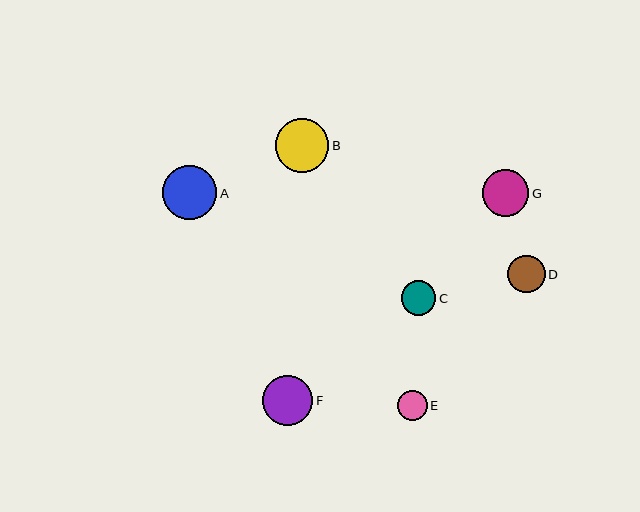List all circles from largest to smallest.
From largest to smallest: A, B, F, G, D, C, E.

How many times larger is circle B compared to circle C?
Circle B is approximately 1.6 times the size of circle C.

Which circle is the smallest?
Circle E is the smallest with a size of approximately 30 pixels.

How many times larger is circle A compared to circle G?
Circle A is approximately 1.2 times the size of circle G.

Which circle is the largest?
Circle A is the largest with a size of approximately 54 pixels.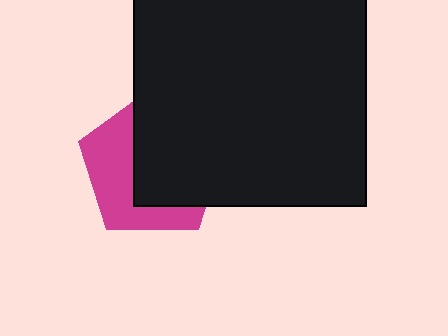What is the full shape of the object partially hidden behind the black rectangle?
The partially hidden object is a magenta pentagon.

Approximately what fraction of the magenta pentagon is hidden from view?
Roughly 57% of the magenta pentagon is hidden behind the black rectangle.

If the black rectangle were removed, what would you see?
You would see the complete magenta pentagon.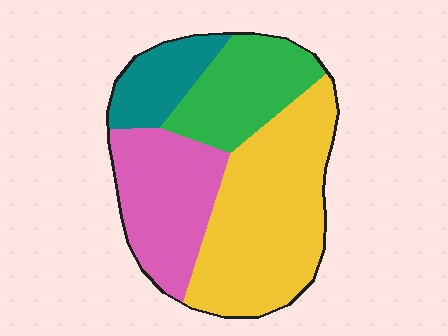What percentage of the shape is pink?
Pink covers about 25% of the shape.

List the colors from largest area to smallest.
From largest to smallest: yellow, pink, green, teal.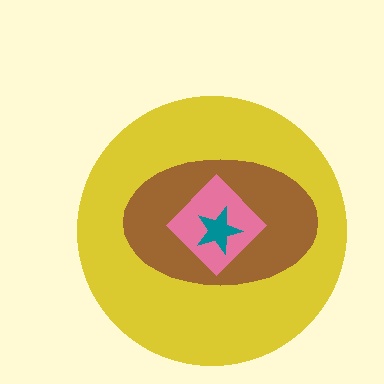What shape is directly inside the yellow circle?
The brown ellipse.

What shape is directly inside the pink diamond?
The teal star.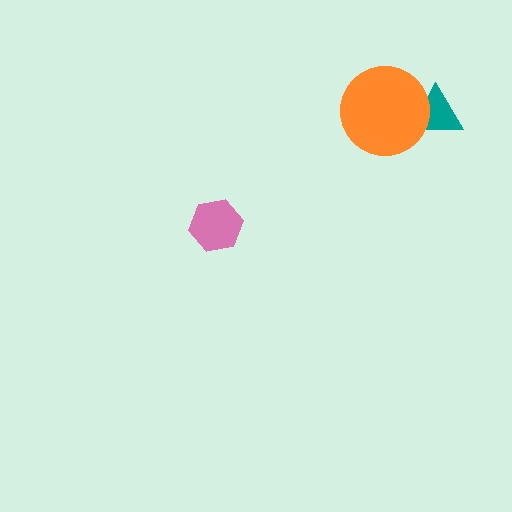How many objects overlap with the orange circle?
1 object overlaps with the orange circle.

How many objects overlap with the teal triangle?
1 object overlaps with the teal triangle.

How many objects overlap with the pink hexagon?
0 objects overlap with the pink hexagon.